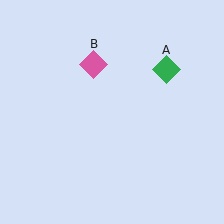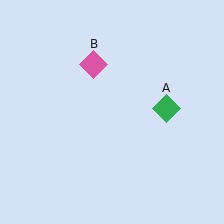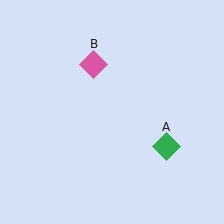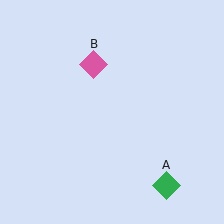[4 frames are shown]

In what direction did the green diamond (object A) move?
The green diamond (object A) moved down.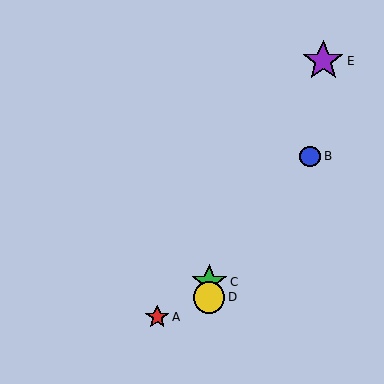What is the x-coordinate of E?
Object E is at x≈323.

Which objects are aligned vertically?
Objects C, D are aligned vertically.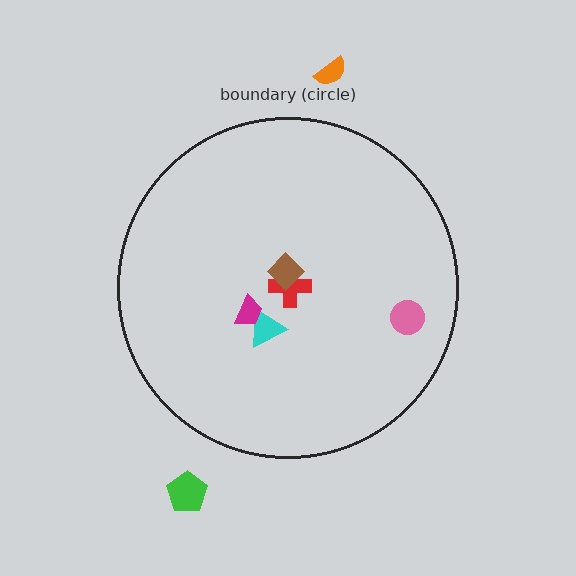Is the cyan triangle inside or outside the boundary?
Inside.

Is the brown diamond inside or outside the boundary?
Inside.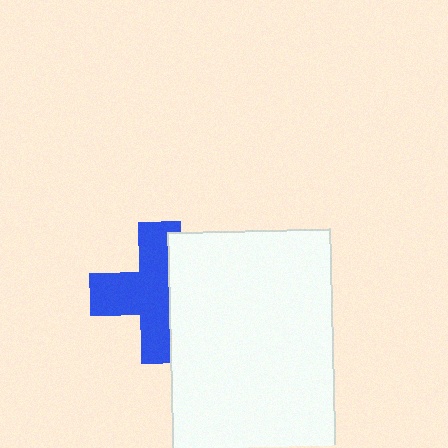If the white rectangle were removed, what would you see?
You would see the complete blue cross.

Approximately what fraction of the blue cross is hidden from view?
Roughly 37% of the blue cross is hidden behind the white rectangle.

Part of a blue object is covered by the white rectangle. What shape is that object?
It is a cross.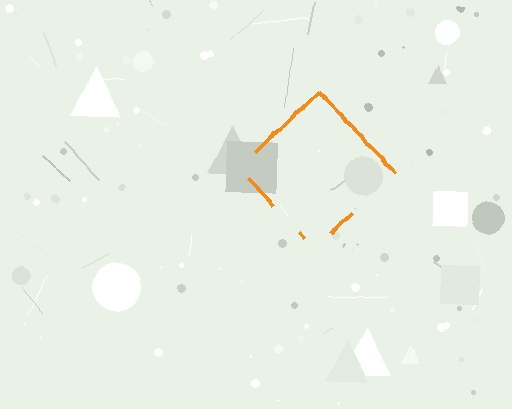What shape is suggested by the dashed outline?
The dashed outline suggests a diamond.